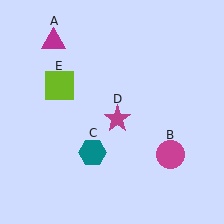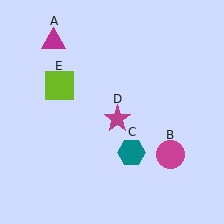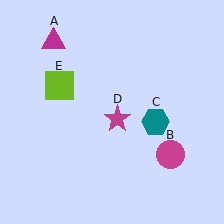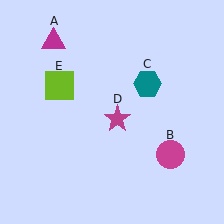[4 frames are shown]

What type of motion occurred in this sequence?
The teal hexagon (object C) rotated counterclockwise around the center of the scene.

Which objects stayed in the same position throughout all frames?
Magenta triangle (object A) and magenta circle (object B) and magenta star (object D) and lime square (object E) remained stationary.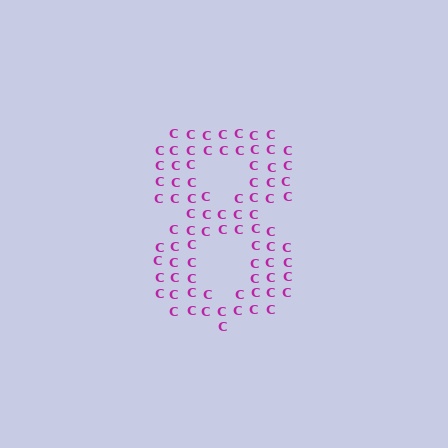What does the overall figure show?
The overall figure shows the digit 8.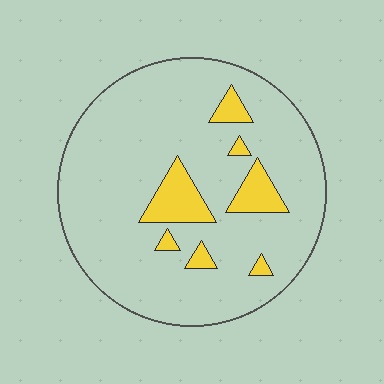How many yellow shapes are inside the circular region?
7.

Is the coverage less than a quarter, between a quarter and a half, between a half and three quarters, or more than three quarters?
Less than a quarter.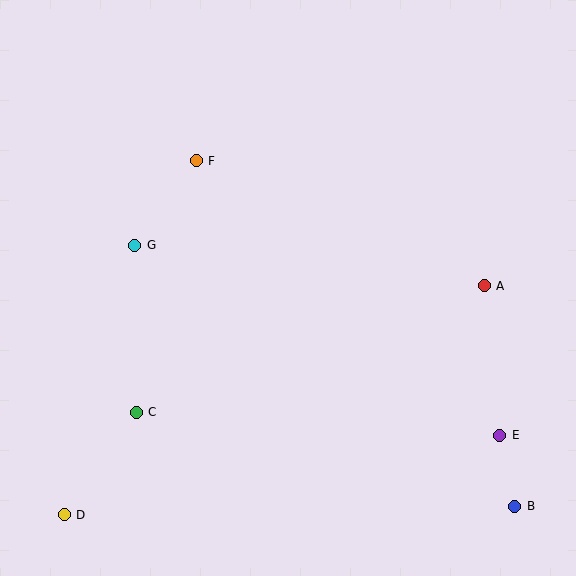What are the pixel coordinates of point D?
Point D is at (64, 515).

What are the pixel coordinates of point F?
Point F is at (196, 161).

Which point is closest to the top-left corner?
Point F is closest to the top-left corner.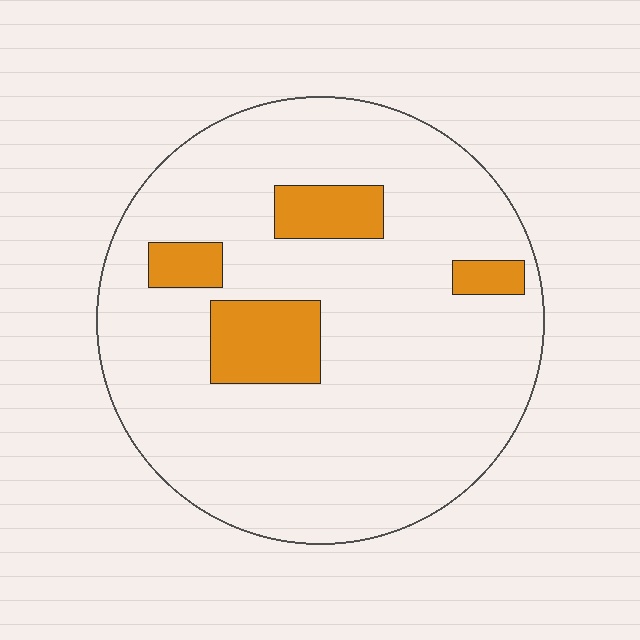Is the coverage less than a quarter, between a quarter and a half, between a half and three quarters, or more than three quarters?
Less than a quarter.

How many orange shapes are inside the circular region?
4.